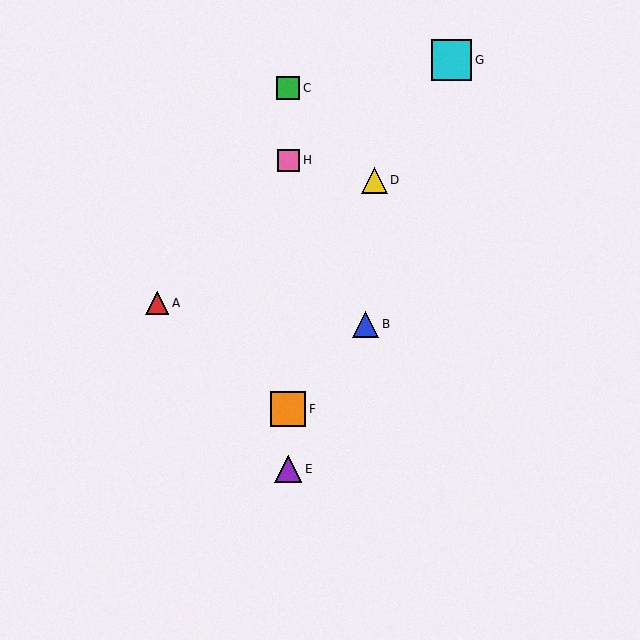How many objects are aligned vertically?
4 objects (C, E, F, H) are aligned vertically.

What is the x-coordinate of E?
Object E is at x≈288.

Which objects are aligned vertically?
Objects C, E, F, H are aligned vertically.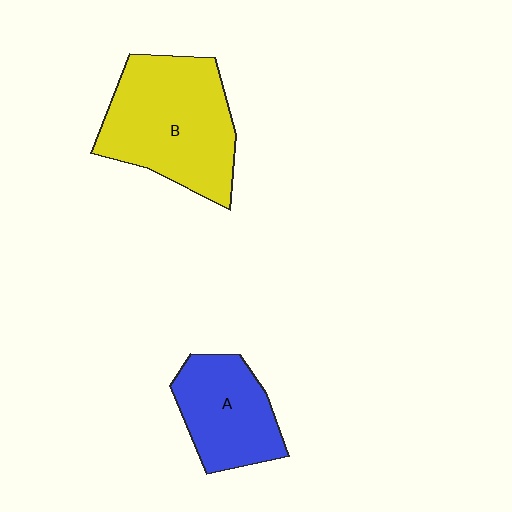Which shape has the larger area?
Shape B (yellow).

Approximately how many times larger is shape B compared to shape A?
Approximately 1.6 times.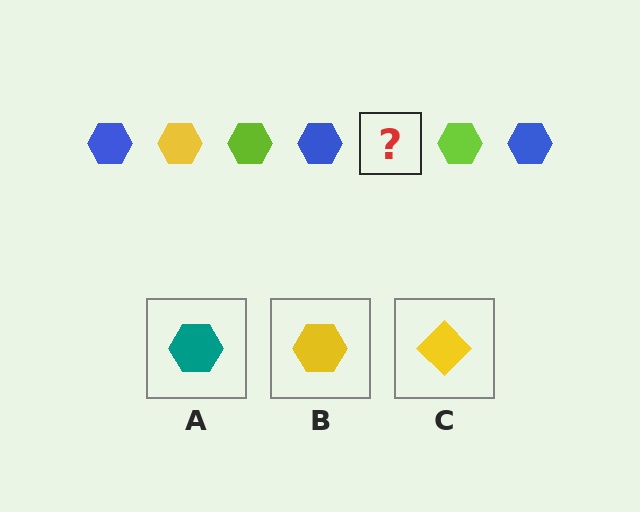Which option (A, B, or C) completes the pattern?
B.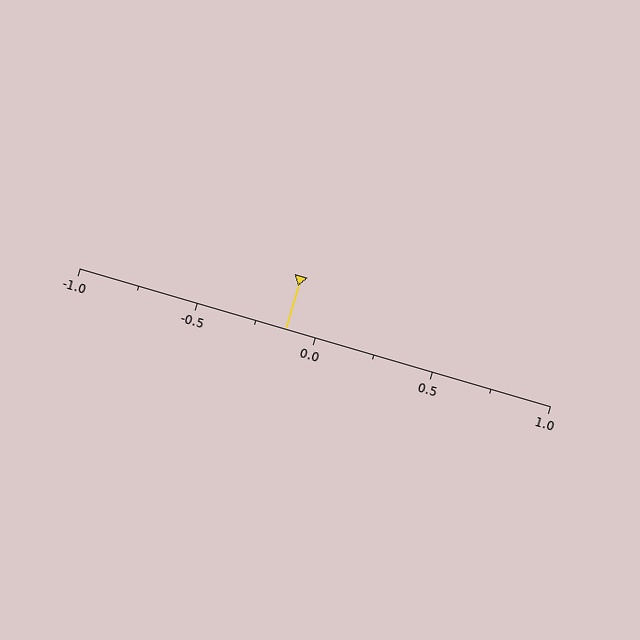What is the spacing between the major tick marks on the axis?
The major ticks are spaced 0.5 apart.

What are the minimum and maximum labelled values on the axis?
The axis runs from -1.0 to 1.0.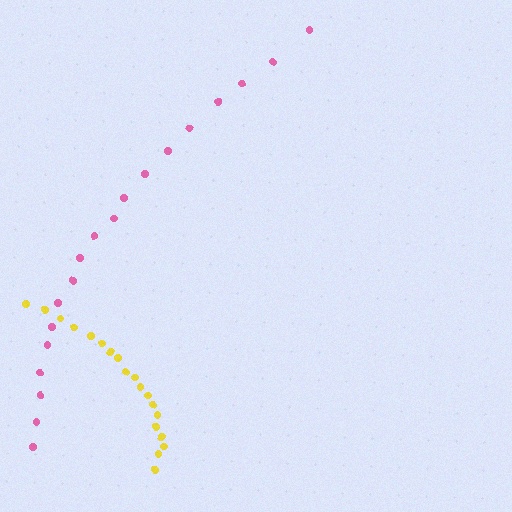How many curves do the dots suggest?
There are 2 distinct paths.